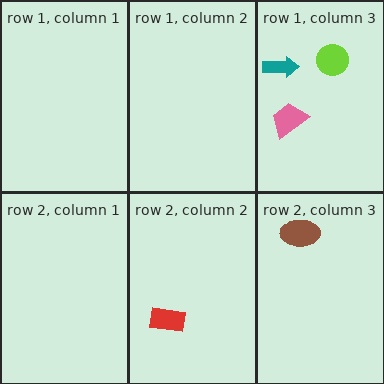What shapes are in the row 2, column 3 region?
The brown ellipse.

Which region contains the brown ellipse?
The row 2, column 3 region.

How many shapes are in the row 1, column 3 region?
3.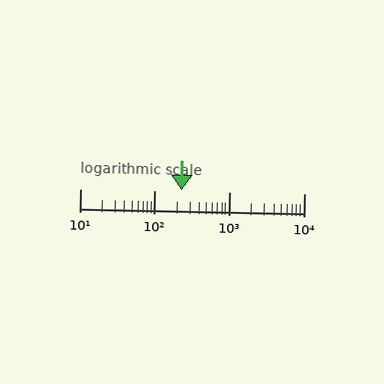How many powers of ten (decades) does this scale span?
The scale spans 3 decades, from 10 to 10000.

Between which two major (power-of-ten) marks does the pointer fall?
The pointer is between 100 and 1000.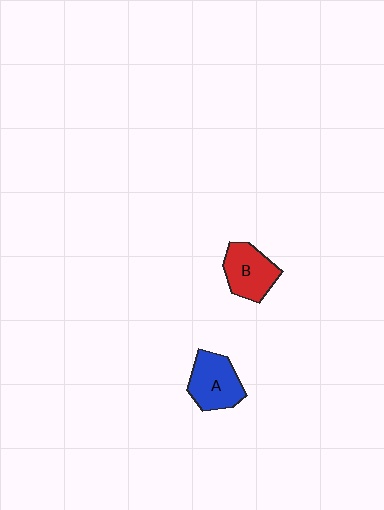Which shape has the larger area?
Shape A (blue).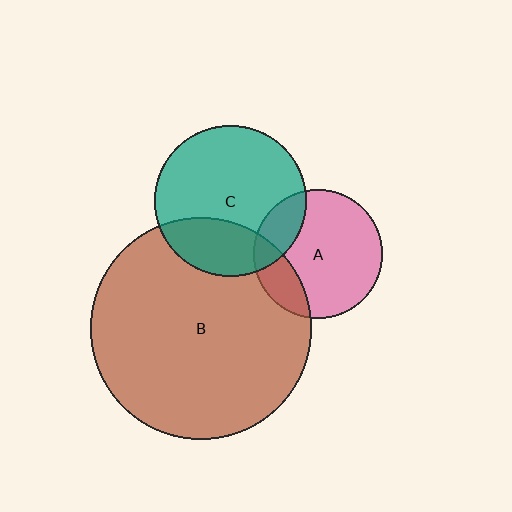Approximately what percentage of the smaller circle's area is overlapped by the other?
Approximately 20%.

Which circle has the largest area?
Circle B (brown).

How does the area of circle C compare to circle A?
Approximately 1.4 times.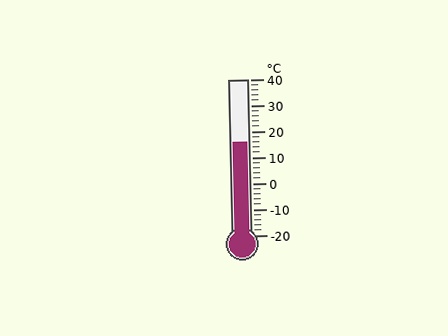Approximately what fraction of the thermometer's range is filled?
The thermometer is filled to approximately 60% of its range.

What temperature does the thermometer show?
The thermometer shows approximately 16°C.